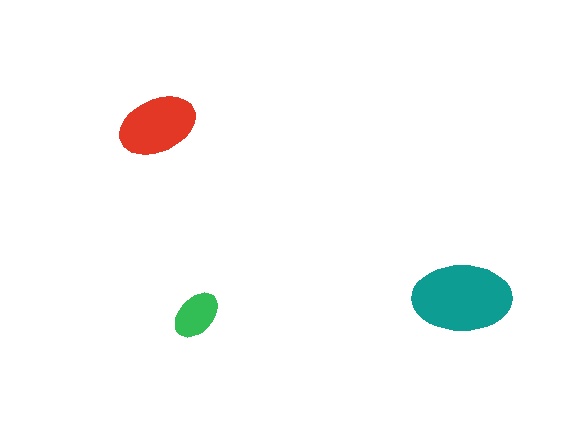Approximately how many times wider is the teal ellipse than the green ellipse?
About 2 times wider.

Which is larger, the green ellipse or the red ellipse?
The red one.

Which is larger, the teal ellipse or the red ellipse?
The teal one.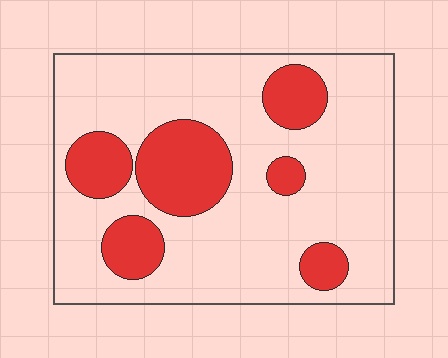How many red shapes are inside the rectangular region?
6.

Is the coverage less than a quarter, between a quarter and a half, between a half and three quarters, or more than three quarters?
Less than a quarter.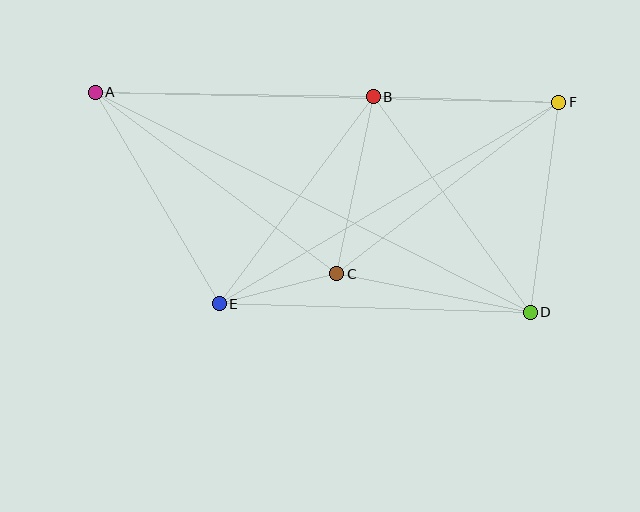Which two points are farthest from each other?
Points A and D are farthest from each other.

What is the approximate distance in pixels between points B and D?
The distance between B and D is approximately 267 pixels.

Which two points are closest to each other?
Points C and E are closest to each other.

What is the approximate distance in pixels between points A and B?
The distance between A and B is approximately 278 pixels.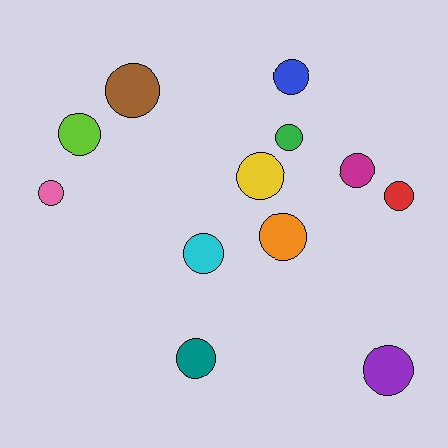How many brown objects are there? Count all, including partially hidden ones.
There is 1 brown object.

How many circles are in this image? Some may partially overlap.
There are 12 circles.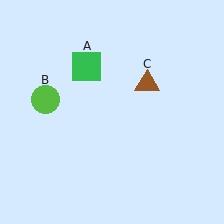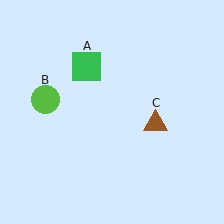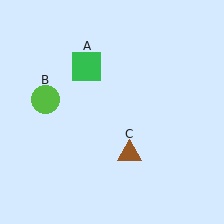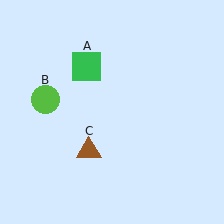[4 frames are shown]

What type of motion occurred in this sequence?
The brown triangle (object C) rotated clockwise around the center of the scene.